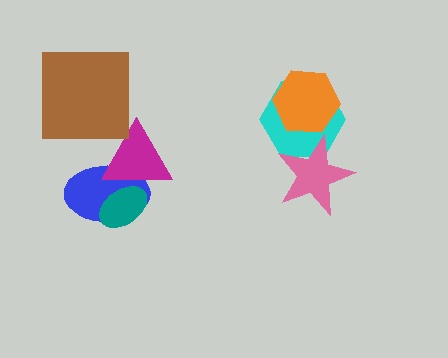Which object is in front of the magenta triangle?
The teal ellipse is in front of the magenta triangle.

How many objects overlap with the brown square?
0 objects overlap with the brown square.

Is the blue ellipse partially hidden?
Yes, it is partially covered by another shape.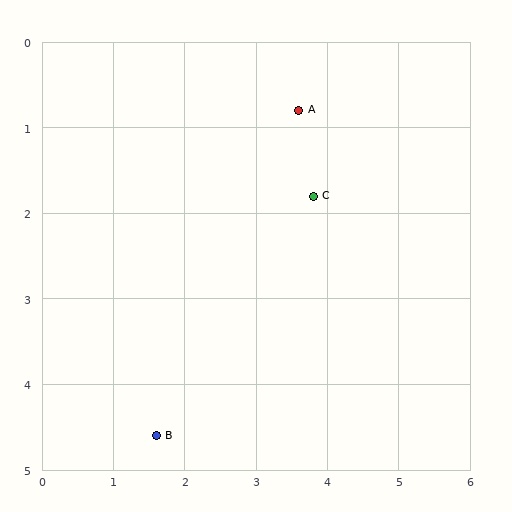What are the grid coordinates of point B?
Point B is at approximately (1.6, 4.6).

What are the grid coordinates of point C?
Point C is at approximately (3.8, 1.8).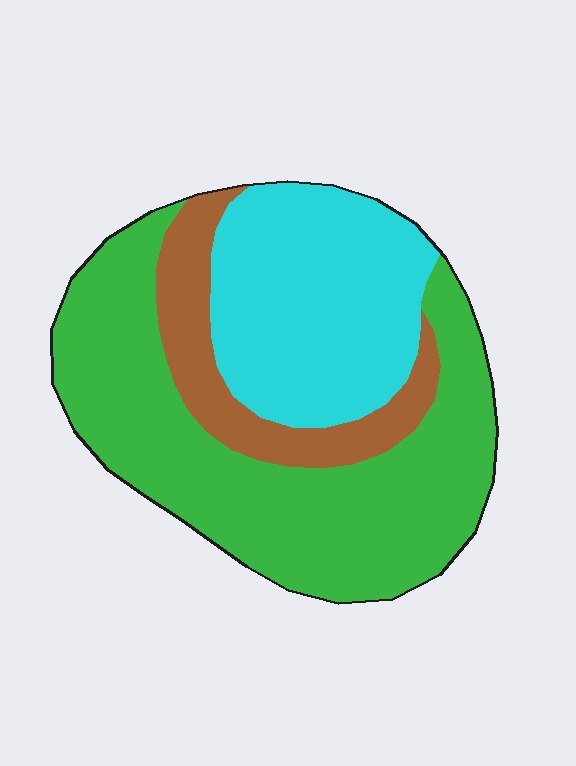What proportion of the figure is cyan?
Cyan takes up about one third (1/3) of the figure.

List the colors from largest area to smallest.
From largest to smallest: green, cyan, brown.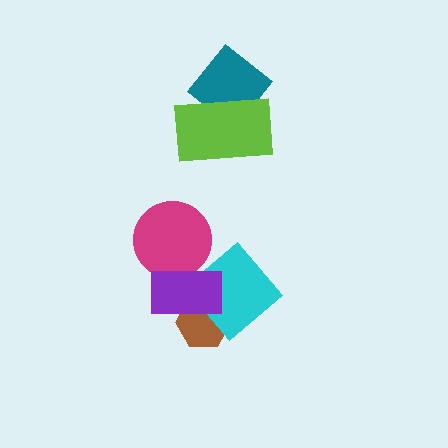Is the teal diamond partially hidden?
Yes, it is partially covered by another shape.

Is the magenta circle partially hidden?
Yes, it is partially covered by another shape.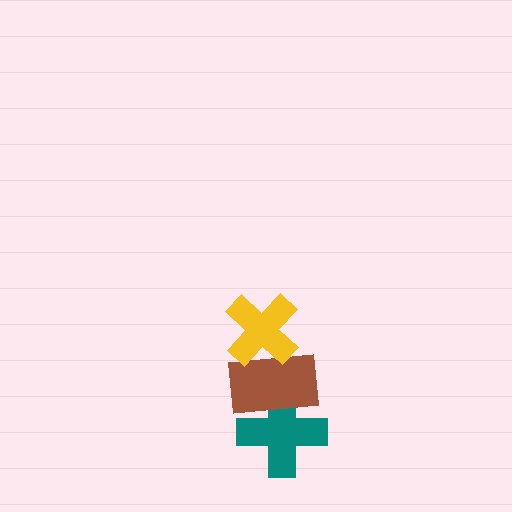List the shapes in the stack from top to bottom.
From top to bottom: the yellow cross, the brown rectangle, the teal cross.